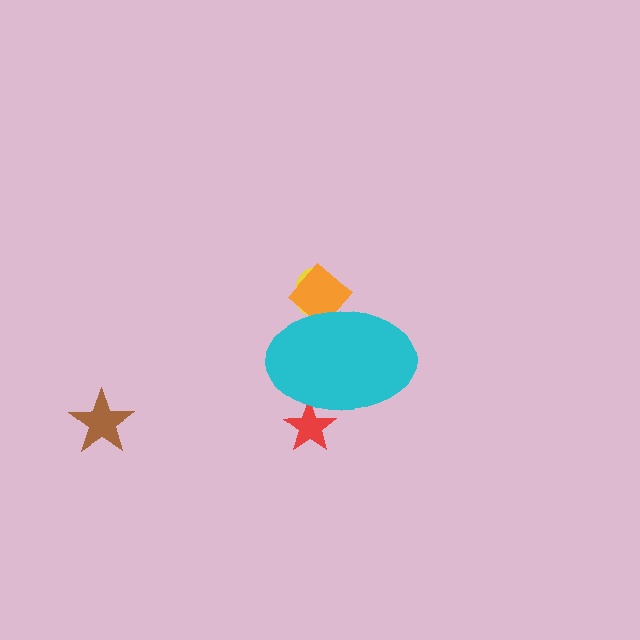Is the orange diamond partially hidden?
Yes, the orange diamond is partially hidden behind the cyan ellipse.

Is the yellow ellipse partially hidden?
Yes, the yellow ellipse is partially hidden behind the cyan ellipse.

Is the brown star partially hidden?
No, the brown star is fully visible.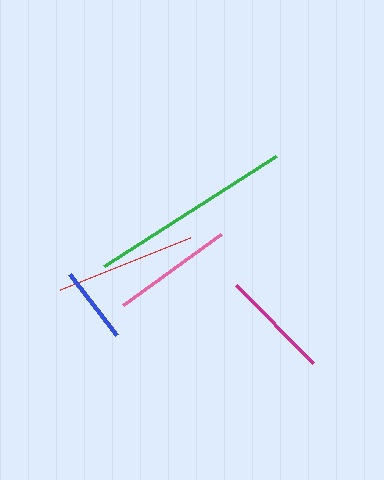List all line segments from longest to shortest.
From longest to shortest: green, red, pink, magenta, blue.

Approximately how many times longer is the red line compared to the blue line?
The red line is approximately 1.8 times the length of the blue line.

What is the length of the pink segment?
The pink segment is approximately 121 pixels long.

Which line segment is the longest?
The green line is the longest at approximately 205 pixels.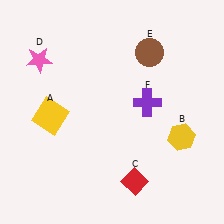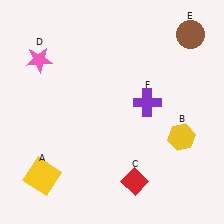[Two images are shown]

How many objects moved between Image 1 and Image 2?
2 objects moved between the two images.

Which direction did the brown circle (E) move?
The brown circle (E) moved right.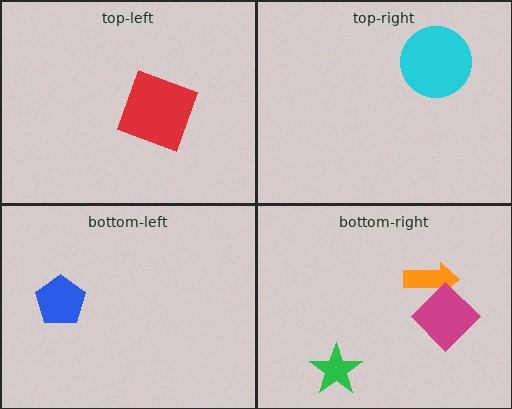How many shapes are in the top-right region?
1.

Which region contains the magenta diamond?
The bottom-right region.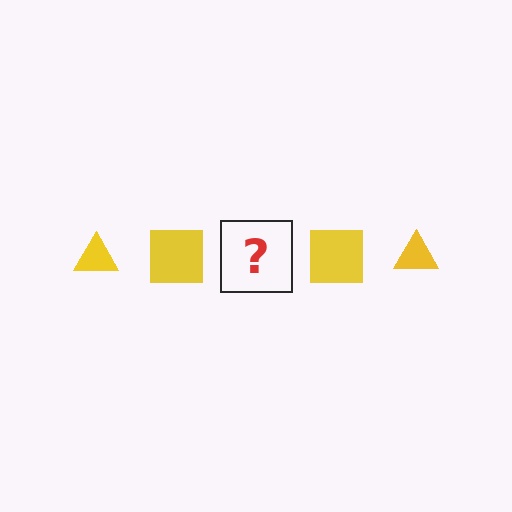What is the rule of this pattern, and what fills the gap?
The rule is that the pattern cycles through triangle, square shapes in yellow. The gap should be filled with a yellow triangle.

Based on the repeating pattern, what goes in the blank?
The blank should be a yellow triangle.